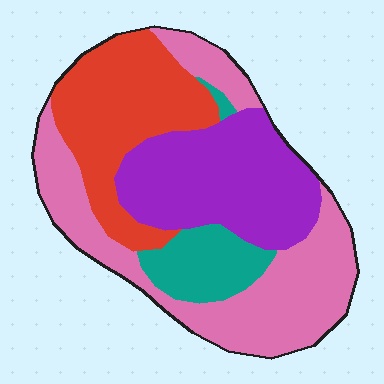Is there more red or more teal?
Red.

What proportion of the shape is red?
Red covers around 25% of the shape.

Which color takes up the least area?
Teal, at roughly 10%.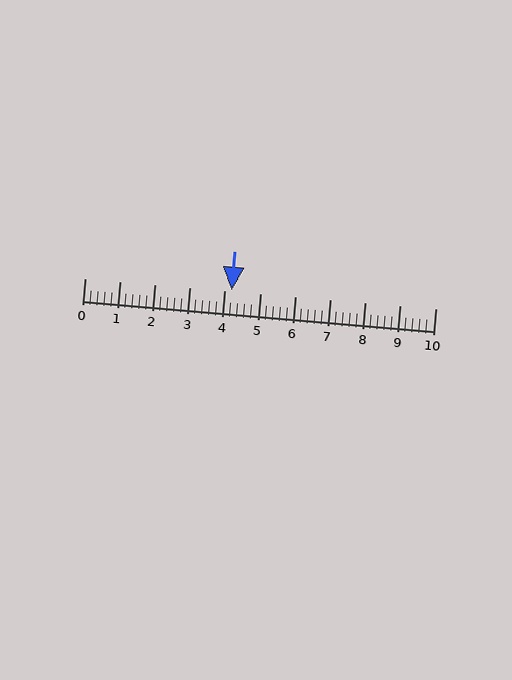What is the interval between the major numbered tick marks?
The major tick marks are spaced 1 units apart.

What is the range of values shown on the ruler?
The ruler shows values from 0 to 10.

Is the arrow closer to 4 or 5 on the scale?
The arrow is closer to 4.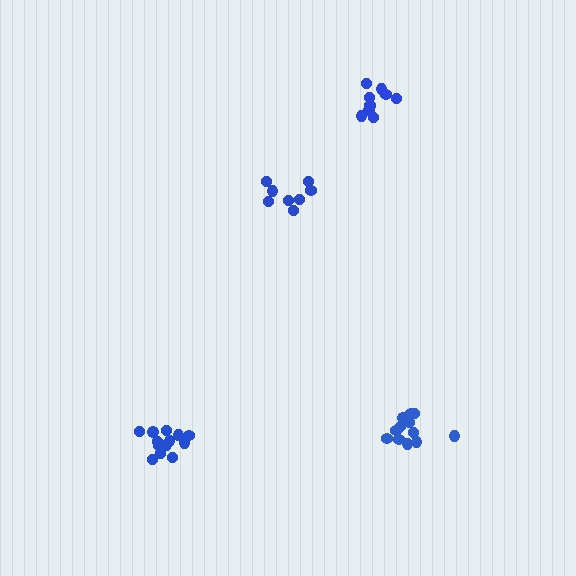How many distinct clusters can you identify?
There are 4 distinct clusters.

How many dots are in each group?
Group 1: 9 dots, Group 2: 8 dots, Group 3: 12 dots, Group 4: 13 dots (42 total).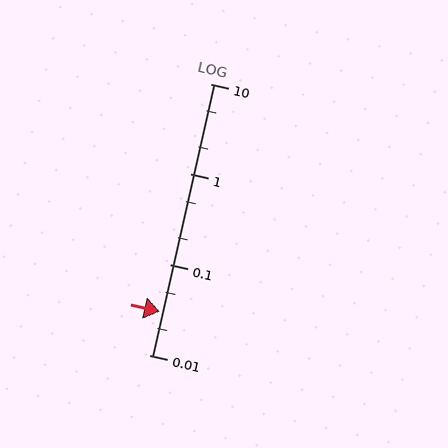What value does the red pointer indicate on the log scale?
The pointer indicates approximately 0.03.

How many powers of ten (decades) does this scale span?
The scale spans 3 decades, from 0.01 to 10.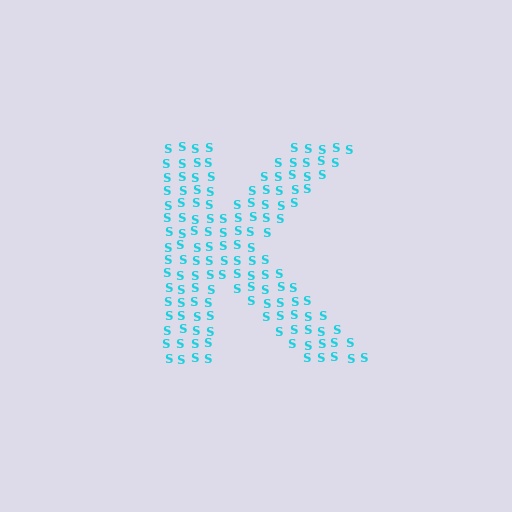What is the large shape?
The large shape is the letter K.